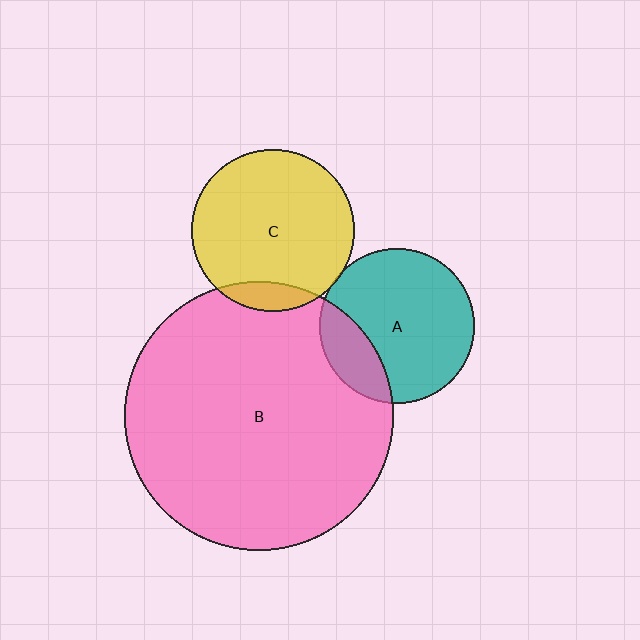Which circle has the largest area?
Circle B (pink).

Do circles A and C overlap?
Yes.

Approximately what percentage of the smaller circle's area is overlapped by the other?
Approximately 5%.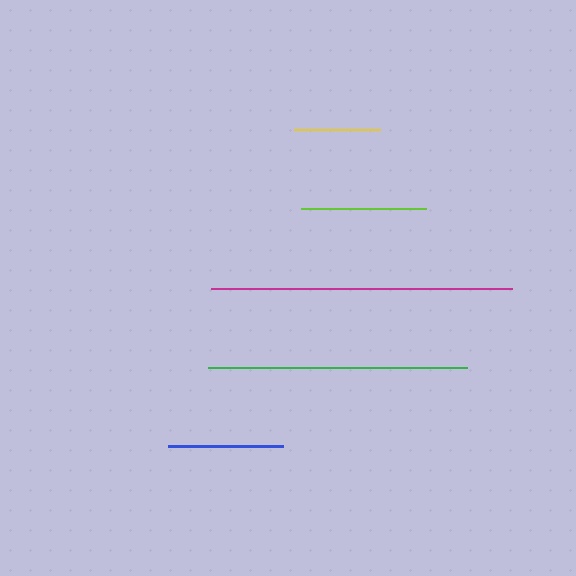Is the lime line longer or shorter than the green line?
The green line is longer than the lime line.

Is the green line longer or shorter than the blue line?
The green line is longer than the blue line.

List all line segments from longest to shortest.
From longest to shortest: magenta, green, lime, blue, yellow.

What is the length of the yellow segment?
The yellow segment is approximately 86 pixels long.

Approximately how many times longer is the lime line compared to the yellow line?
The lime line is approximately 1.4 times the length of the yellow line.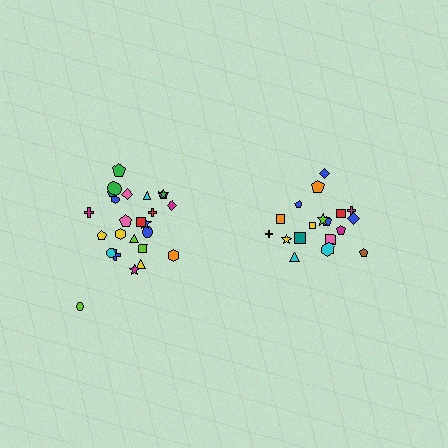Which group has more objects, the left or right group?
The left group.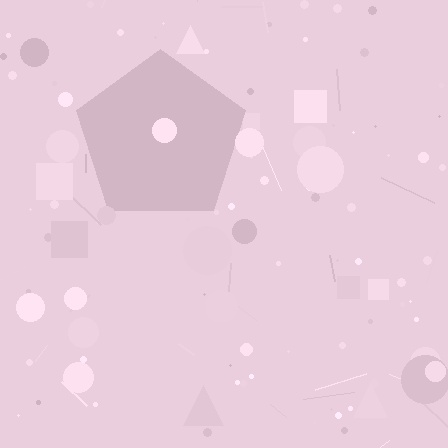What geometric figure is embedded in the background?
A pentagon is embedded in the background.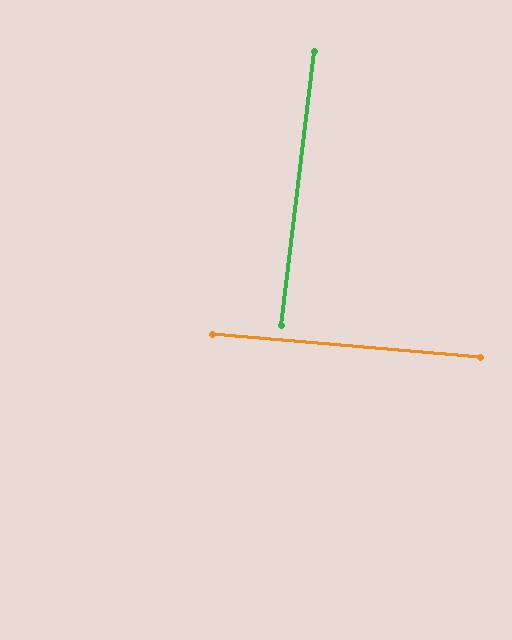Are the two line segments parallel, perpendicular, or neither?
Perpendicular — they meet at approximately 88°.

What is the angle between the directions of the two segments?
Approximately 88 degrees.